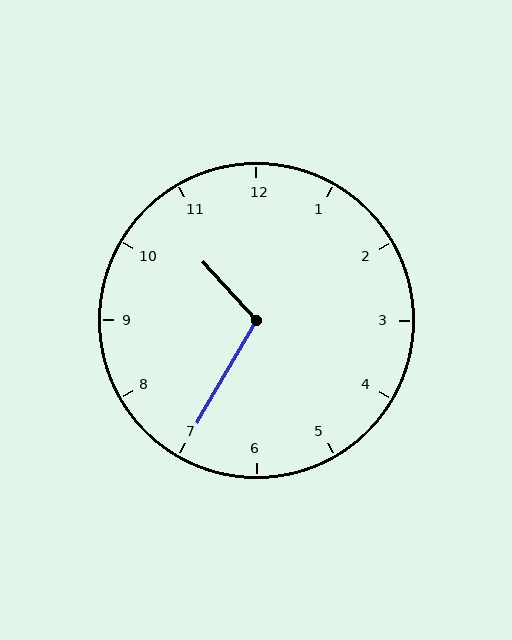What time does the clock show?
10:35.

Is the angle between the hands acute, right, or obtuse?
It is obtuse.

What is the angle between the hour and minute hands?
Approximately 108 degrees.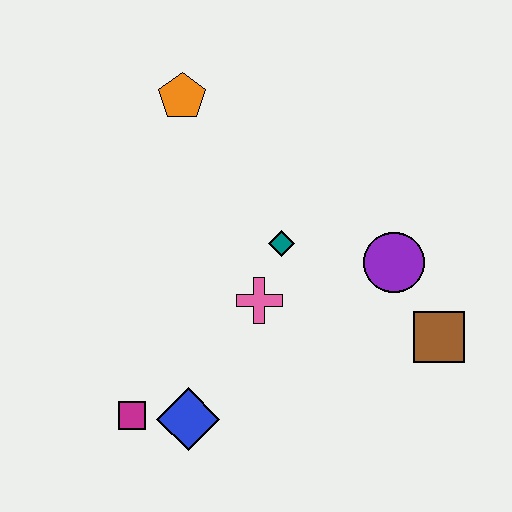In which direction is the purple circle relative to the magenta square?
The purple circle is to the right of the magenta square.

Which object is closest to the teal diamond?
The pink cross is closest to the teal diamond.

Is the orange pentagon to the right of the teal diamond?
No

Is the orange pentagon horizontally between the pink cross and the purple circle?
No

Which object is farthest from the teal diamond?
The magenta square is farthest from the teal diamond.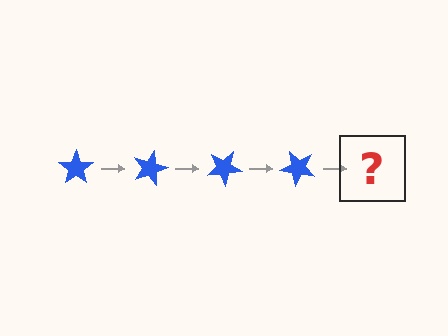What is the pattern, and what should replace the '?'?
The pattern is that the star rotates 15 degrees each step. The '?' should be a blue star rotated 60 degrees.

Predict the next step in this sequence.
The next step is a blue star rotated 60 degrees.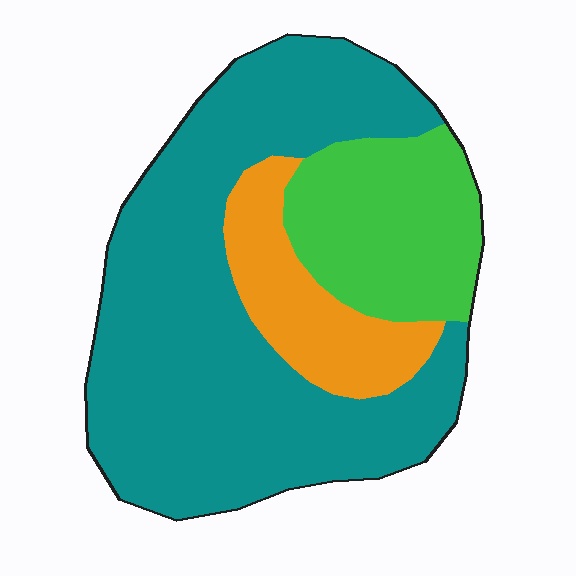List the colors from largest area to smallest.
From largest to smallest: teal, green, orange.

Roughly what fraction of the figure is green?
Green covers about 20% of the figure.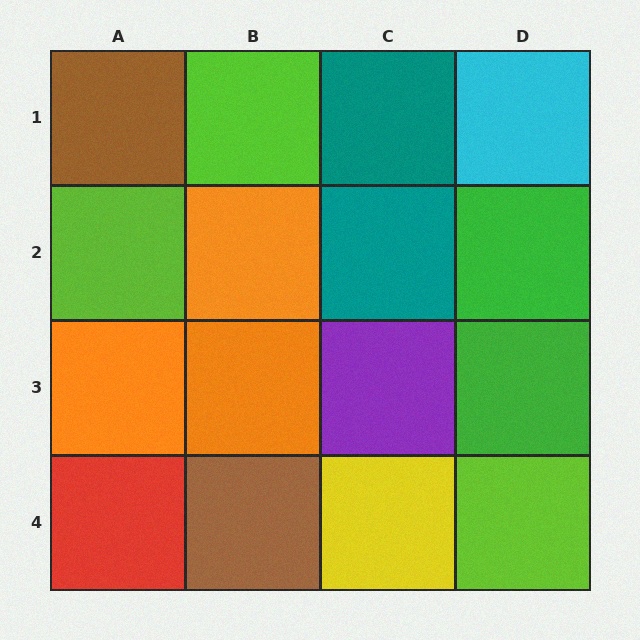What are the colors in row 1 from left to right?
Brown, lime, teal, cyan.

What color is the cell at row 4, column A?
Red.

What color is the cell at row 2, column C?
Teal.